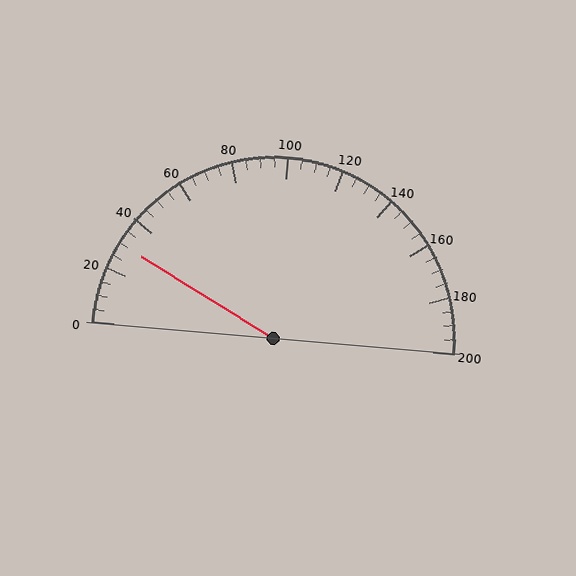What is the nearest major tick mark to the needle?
The nearest major tick mark is 40.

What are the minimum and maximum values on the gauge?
The gauge ranges from 0 to 200.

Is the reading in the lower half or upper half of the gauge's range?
The reading is in the lower half of the range (0 to 200).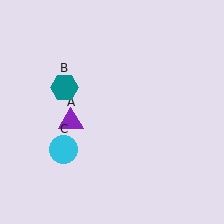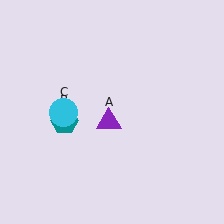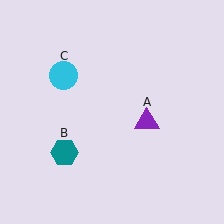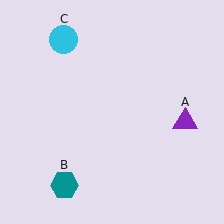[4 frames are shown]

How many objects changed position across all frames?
3 objects changed position: purple triangle (object A), teal hexagon (object B), cyan circle (object C).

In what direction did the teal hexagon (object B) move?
The teal hexagon (object B) moved down.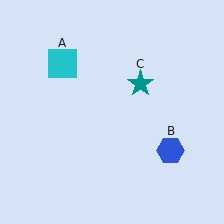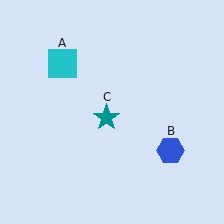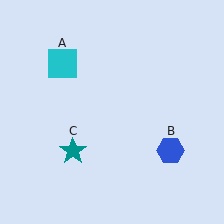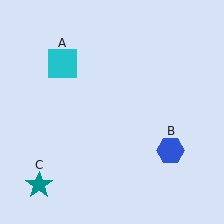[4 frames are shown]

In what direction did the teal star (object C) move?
The teal star (object C) moved down and to the left.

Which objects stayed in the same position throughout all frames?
Cyan square (object A) and blue hexagon (object B) remained stationary.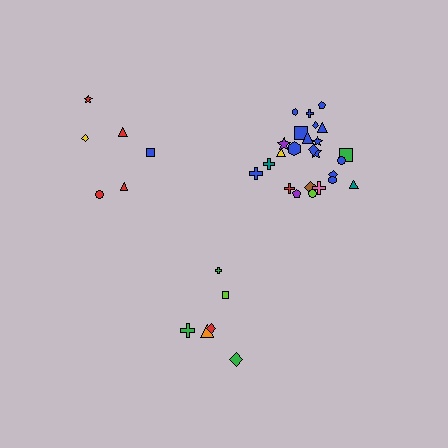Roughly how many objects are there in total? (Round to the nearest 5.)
Roughly 35 objects in total.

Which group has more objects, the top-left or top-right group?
The top-right group.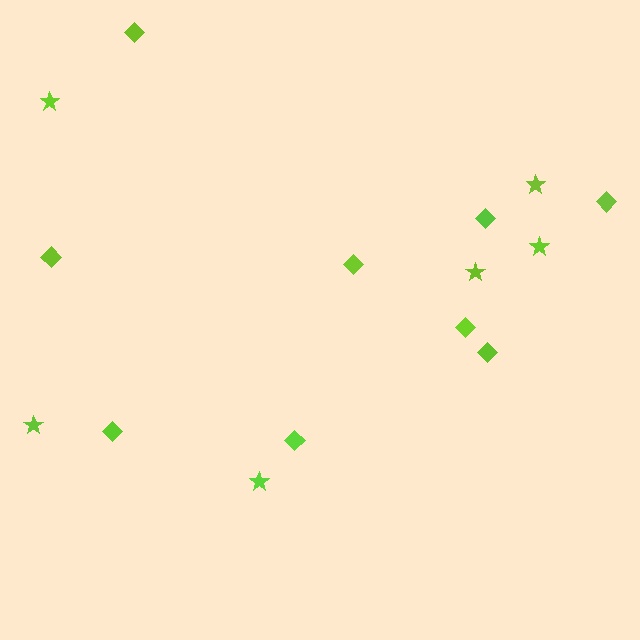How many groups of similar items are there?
There are 2 groups: one group of diamonds (9) and one group of stars (6).